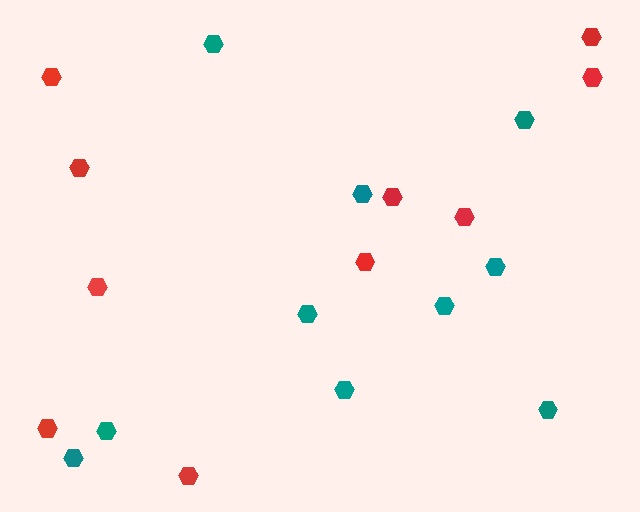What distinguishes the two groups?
There are 2 groups: one group of teal hexagons (10) and one group of red hexagons (10).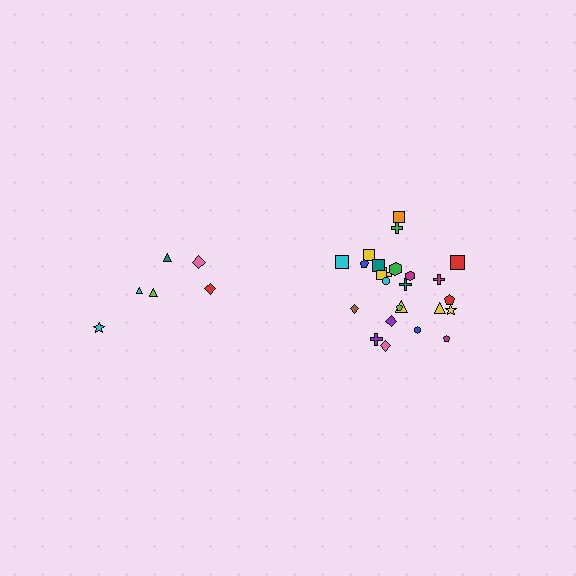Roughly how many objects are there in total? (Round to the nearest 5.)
Roughly 30 objects in total.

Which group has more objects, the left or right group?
The right group.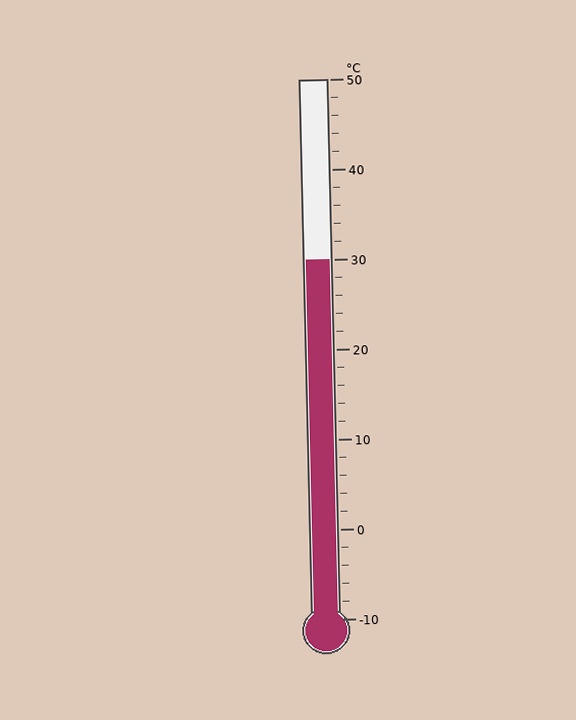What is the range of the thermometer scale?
The thermometer scale ranges from -10°C to 50°C.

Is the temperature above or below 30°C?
The temperature is at 30°C.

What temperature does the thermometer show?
The thermometer shows approximately 30°C.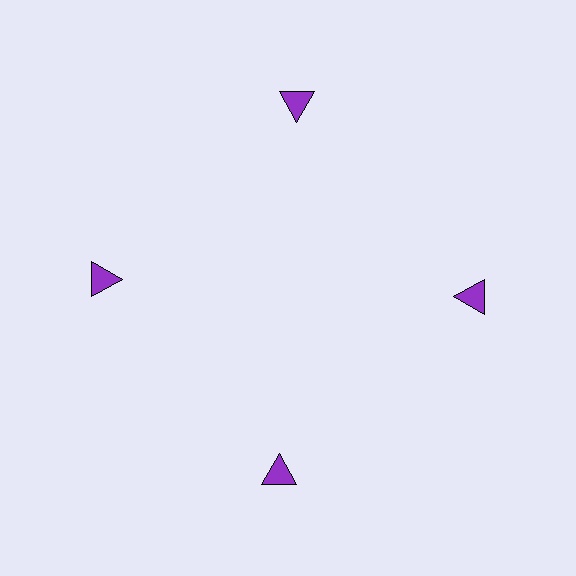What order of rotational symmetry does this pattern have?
This pattern has 4-fold rotational symmetry.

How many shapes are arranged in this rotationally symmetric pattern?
There are 4 shapes, arranged in 4 groups of 1.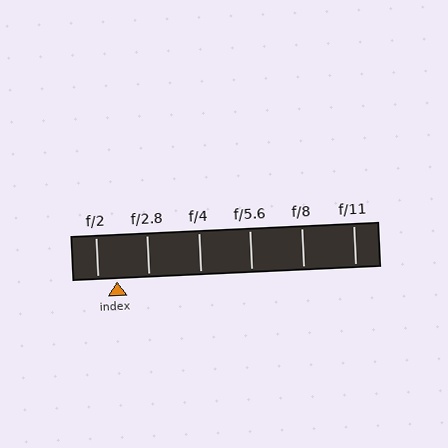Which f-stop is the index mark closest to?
The index mark is closest to f/2.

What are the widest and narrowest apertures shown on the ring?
The widest aperture shown is f/2 and the narrowest is f/11.